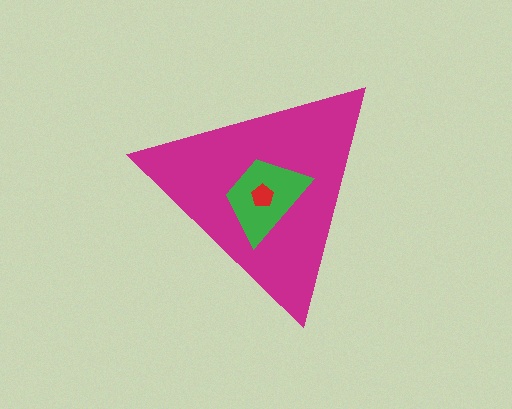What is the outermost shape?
The magenta triangle.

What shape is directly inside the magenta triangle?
The green trapezoid.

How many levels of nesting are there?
3.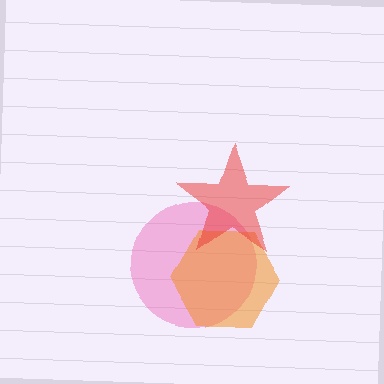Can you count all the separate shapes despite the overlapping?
Yes, there are 3 separate shapes.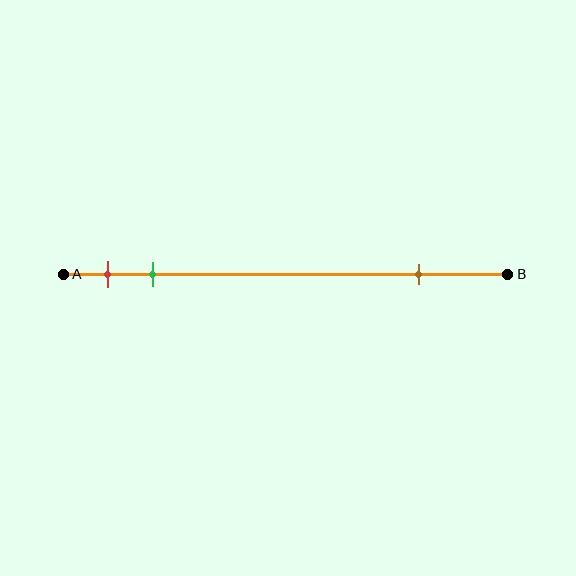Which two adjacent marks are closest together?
The red and green marks are the closest adjacent pair.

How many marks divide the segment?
There are 3 marks dividing the segment.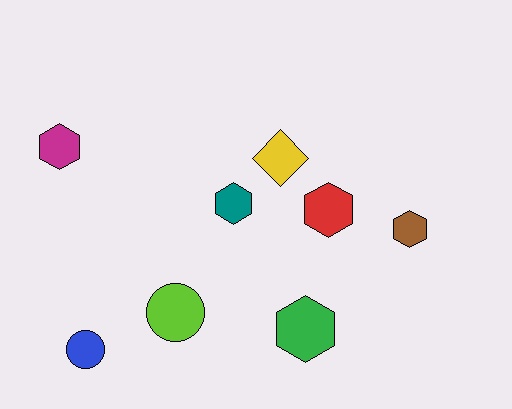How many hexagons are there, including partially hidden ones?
There are 5 hexagons.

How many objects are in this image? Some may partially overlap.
There are 8 objects.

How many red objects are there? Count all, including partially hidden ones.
There is 1 red object.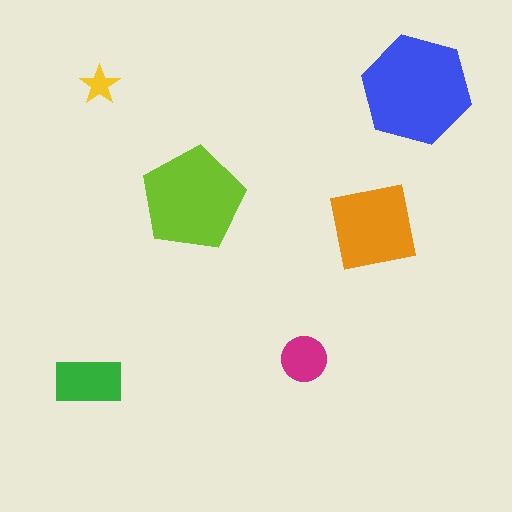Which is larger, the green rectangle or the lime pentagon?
The lime pentagon.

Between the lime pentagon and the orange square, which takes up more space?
The lime pentagon.